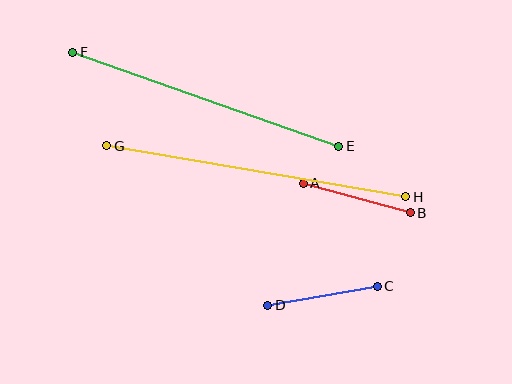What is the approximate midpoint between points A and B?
The midpoint is at approximately (357, 198) pixels.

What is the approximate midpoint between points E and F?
The midpoint is at approximately (206, 99) pixels.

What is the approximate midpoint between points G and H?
The midpoint is at approximately (256, 171) pixels.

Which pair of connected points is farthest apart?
Points G and H are farthest apart.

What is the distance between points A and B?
The distance is approximately 111 pixels.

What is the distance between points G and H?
The distance is approximately 303 pixels.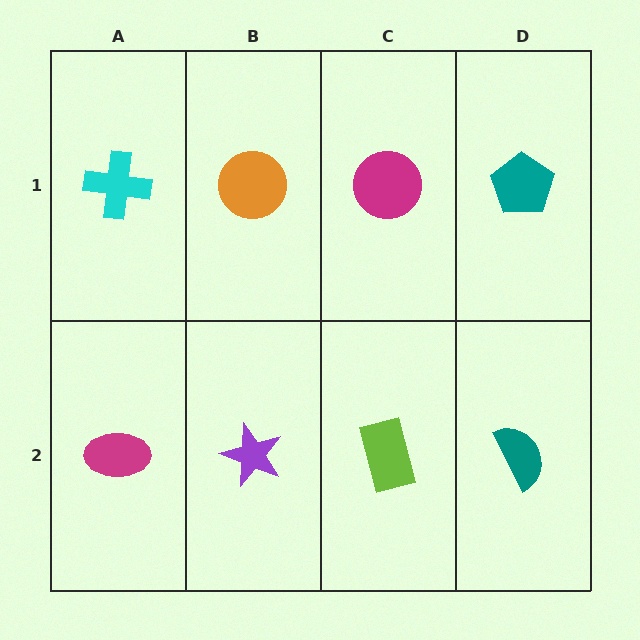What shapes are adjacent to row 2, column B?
An orange circle (row 1, column B), a magenta ellipse (row 2, column A), a lime rectangle (row 2, column C).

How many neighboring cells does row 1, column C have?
3.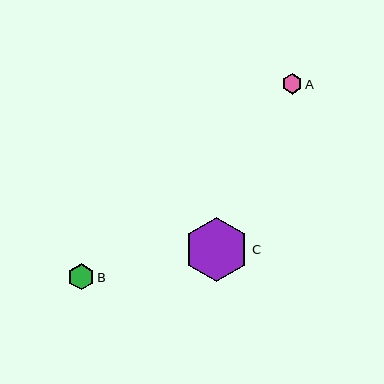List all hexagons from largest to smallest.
From largest to smallest: C, B, A.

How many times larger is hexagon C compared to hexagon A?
Hexagon C is approximately 3.1 times the size of hexagon A.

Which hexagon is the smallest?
Hexagon A is the smallest with a size of approximately 20 pixels.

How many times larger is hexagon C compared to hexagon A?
Hexagon C is approximately 3.1 times the size of hexagon A.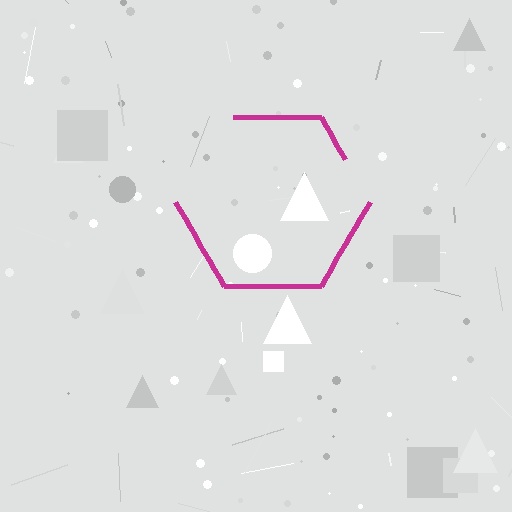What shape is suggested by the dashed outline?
The dashed outline suggests a hexagon.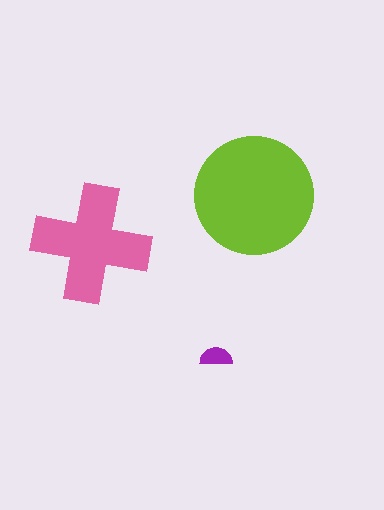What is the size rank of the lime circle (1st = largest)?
1st.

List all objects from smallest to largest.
The purple semicircle, the pink cross, the lime circle.